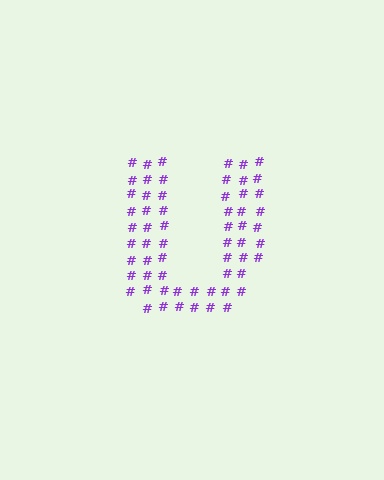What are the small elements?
The small elements are hash symbols.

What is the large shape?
The large shape is the letter U.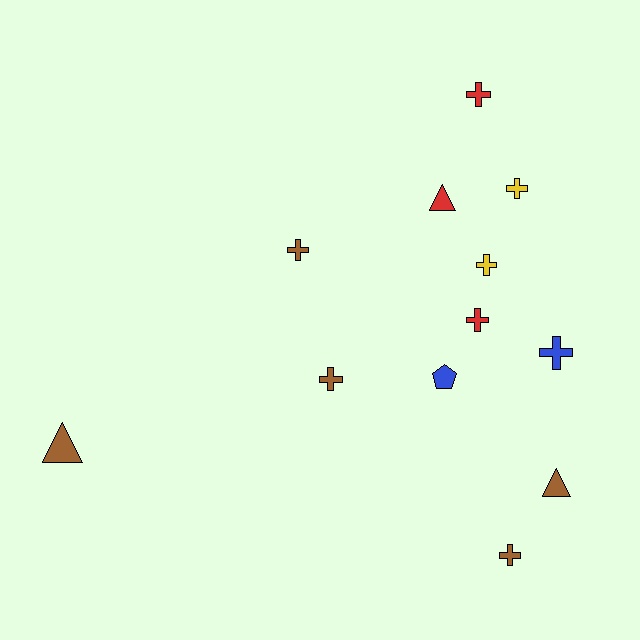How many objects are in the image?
There are 12 objects.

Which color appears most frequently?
Brown, with 5 objects.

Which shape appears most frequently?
Cross, with 8 objects.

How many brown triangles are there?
There are 2 brown triangles.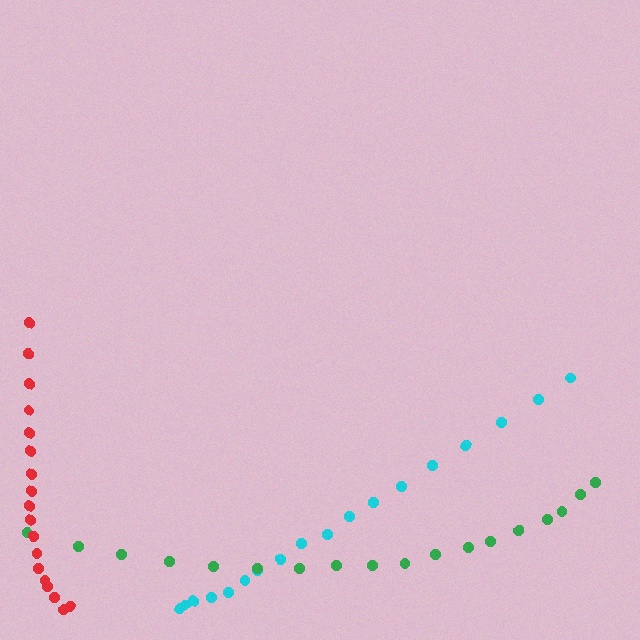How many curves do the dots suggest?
There are 3 distinct paths.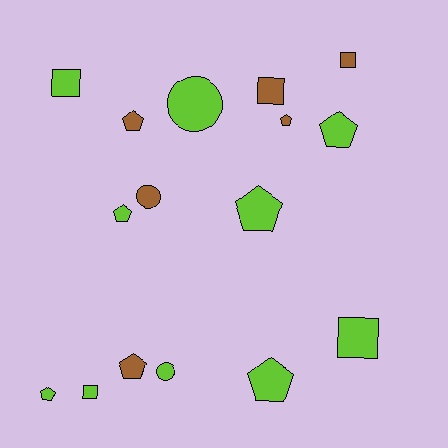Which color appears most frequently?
Lime, with 10 objects.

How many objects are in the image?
There are 16 objects.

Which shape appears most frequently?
Pentagon, with 8 objects.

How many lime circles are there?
There are 2 lime circles.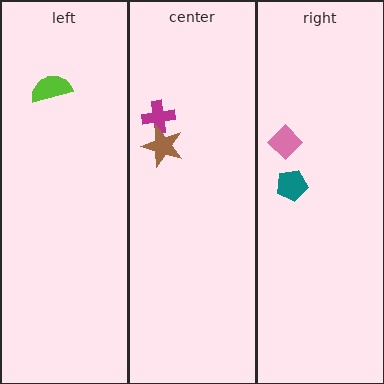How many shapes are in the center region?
2.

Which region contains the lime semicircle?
The left region.